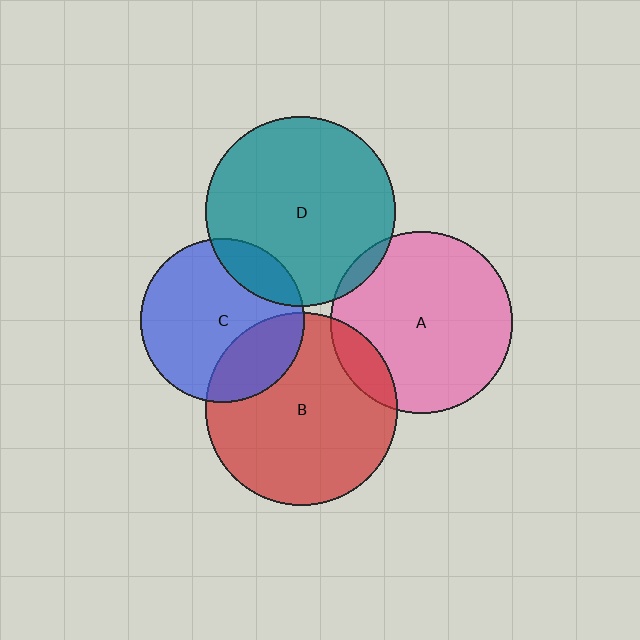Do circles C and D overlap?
Yes.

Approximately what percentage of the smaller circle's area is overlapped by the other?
Approximately 15%.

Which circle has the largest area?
Circle B (red).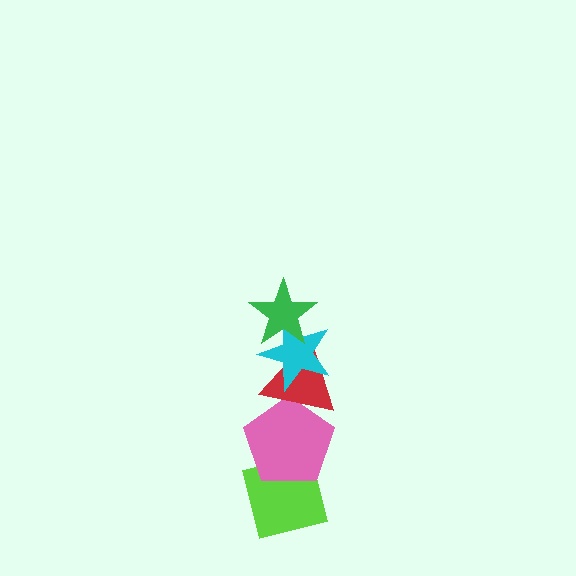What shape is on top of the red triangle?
The cyan star is on top of the red triangle.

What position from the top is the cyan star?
The cyan star is 2nd from the top.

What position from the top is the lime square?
The lime square is 5th from the top.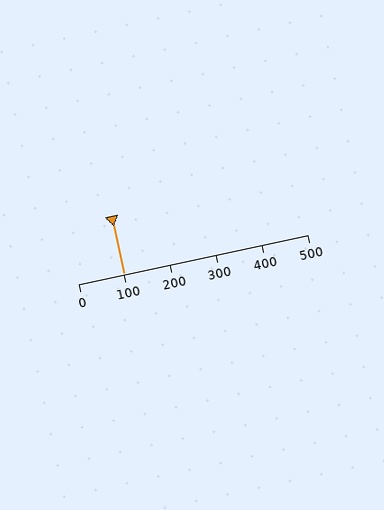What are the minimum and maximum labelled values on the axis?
The axis runs from 0 to 500.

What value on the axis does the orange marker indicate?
The marker indicates approximately 100.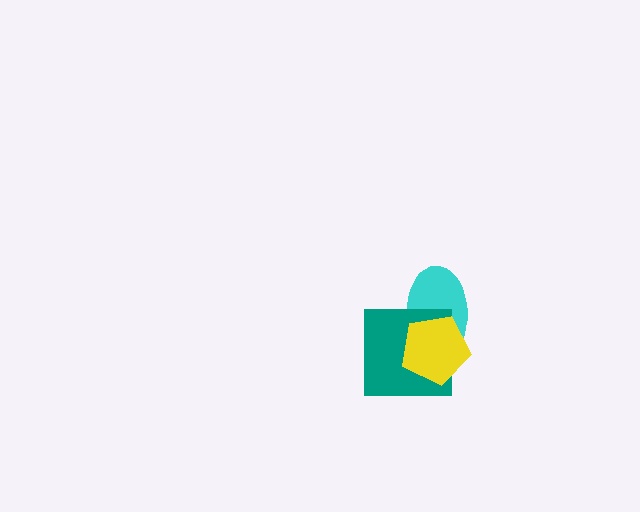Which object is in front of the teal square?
The yellow pentagon is in front of the teal square.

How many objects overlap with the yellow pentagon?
2 objects overlap with the yellow pentagon.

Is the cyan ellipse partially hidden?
Yes, it is partially covered by another shape.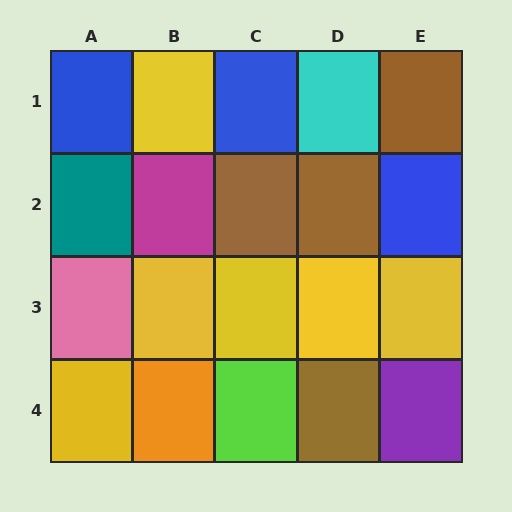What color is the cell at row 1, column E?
Brown.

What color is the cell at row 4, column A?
Yellow.